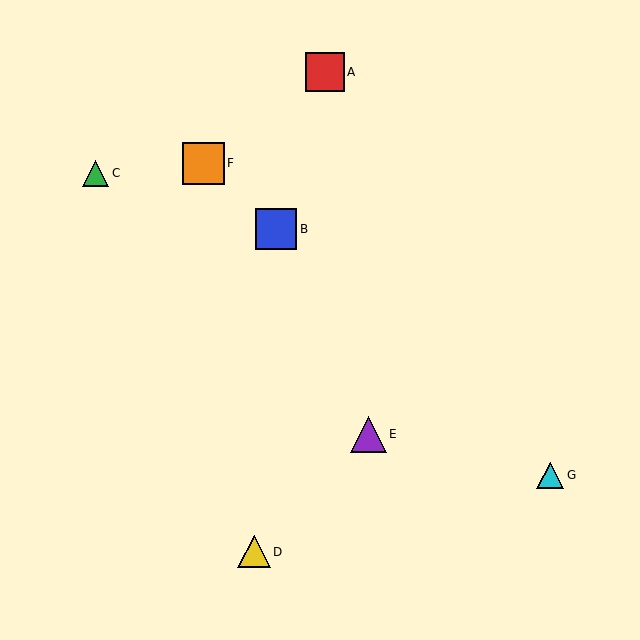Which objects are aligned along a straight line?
Objects B, F, G are aligned along a straight line.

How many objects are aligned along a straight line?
3 objects (B, F, G) are aligned along a straight line.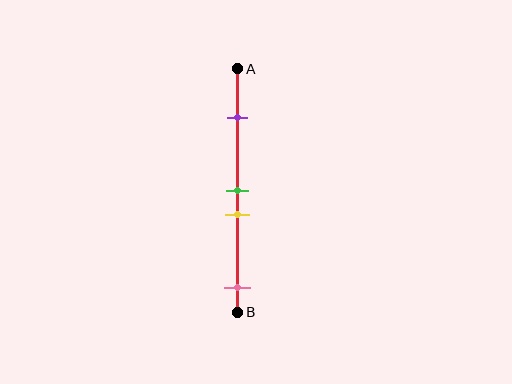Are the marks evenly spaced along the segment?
No, the marks are not evenly spaced.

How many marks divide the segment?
There are 4 marks dividing the segment.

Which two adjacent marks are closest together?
The green and yellow marks are the closest adjacent pair.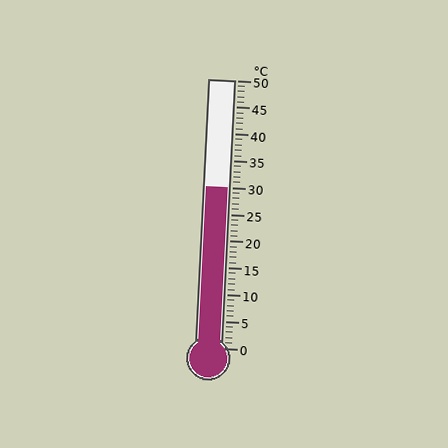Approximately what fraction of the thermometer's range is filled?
The thermometer is filled to approximately 60% of its range.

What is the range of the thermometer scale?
The thermometer scale ranges from 0°C to 50°C.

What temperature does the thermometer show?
The thermometer shows approximately 30°C.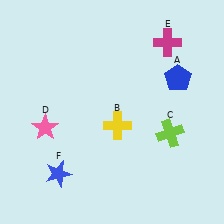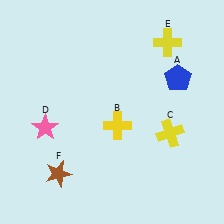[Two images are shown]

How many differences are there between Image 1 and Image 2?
There are 3 differences between the two images.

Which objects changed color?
C changed from lime to yellow. E changed from magenta to yellow. F changed from blue to brown.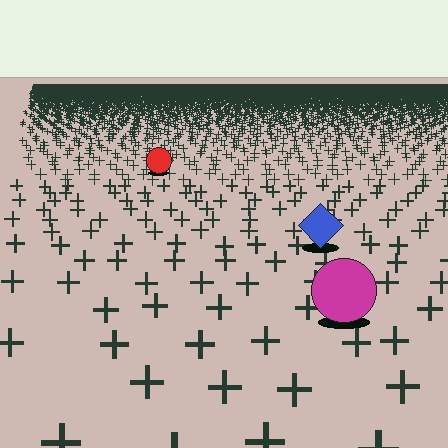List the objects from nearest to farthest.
From nearest to farthest: the magenta circle, the blue diamond, the red circle.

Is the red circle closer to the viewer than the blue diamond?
No. The blue diamond is closer — you can tell from the texture gradient: the ground texture is coarser near it.